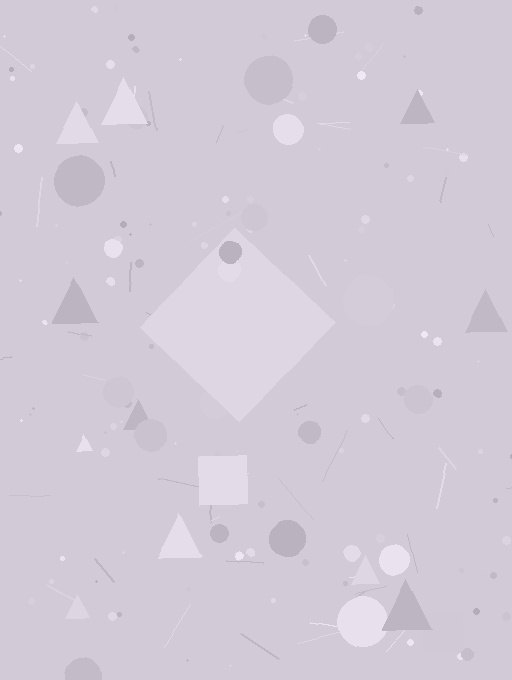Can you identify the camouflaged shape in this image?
The camouflaged shape is a diamond.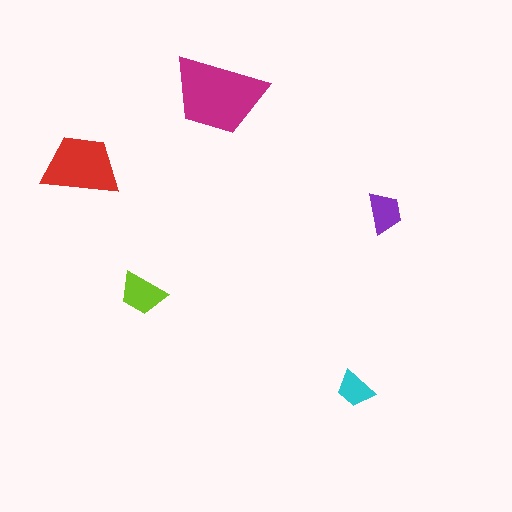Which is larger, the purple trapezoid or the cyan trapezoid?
The purple one.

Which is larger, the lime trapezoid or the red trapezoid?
The red one.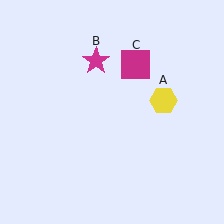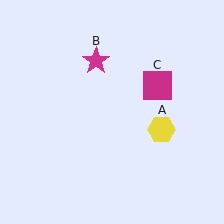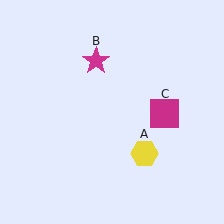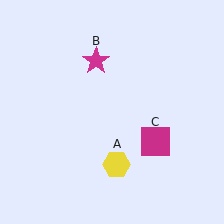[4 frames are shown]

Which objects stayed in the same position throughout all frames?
Magenta star (object B) remained stationary.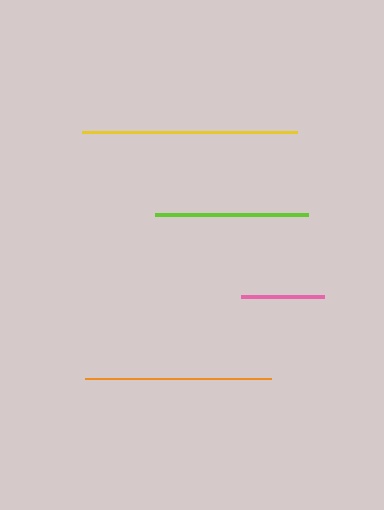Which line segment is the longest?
The yellow line is the longest at approximately 216 pixels.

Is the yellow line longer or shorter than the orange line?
The yellow line is longer than the orange line.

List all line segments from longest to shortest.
From longest to shortest: yellow, orange, lime, pink.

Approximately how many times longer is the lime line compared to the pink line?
The lime line is approximately 1.8 times the length of the pink line.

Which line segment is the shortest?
The pink line is the shortest at approximately 84 pixels.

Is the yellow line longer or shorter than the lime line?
The yellow line is longer than the lime line.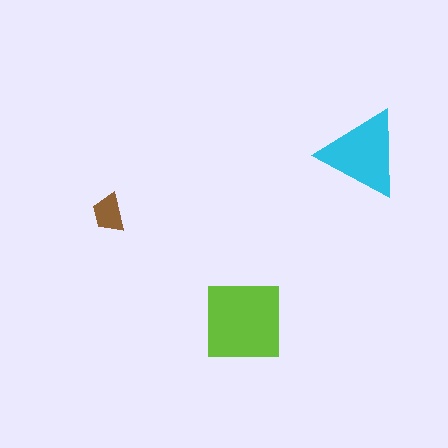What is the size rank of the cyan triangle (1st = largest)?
2nd.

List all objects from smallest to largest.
The brown trapezoid, the cyan triangle, the lime square.